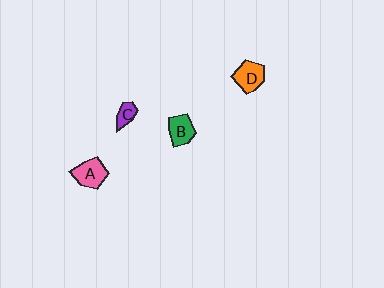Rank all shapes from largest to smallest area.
From largest to smallest: A (pink), D (orange), B (green), C (purple).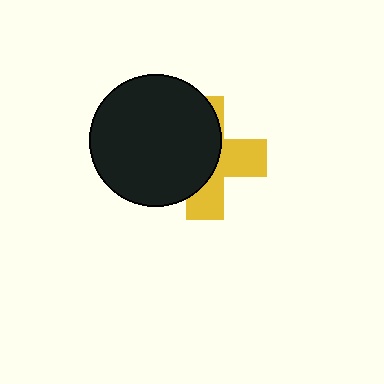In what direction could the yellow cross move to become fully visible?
The yellow cross could move right. That would shift it out from behind the black circle entirely.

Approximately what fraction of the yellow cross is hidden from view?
Roughly 57% of the yellow cross is hidden behind the black circle.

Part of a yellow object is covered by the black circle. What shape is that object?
It is a cross.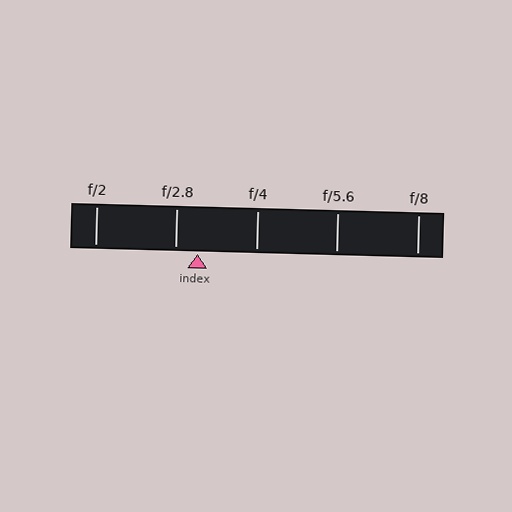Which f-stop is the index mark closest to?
The index mark is closest to f/2.8.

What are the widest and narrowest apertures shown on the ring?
The widest aperture shown is f/2 and the narrowest is f/8.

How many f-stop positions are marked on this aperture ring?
There are 5 f-stop positions marked.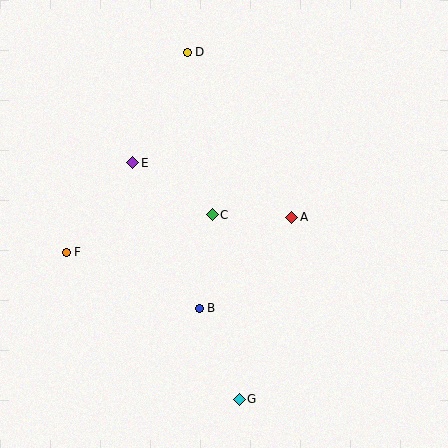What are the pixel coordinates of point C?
Point C is at (212, 215).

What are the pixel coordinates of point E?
Point E is at (133, 163).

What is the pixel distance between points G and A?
The distance between G and A is 189 pixels.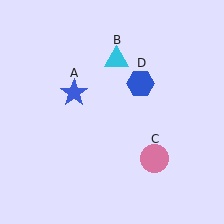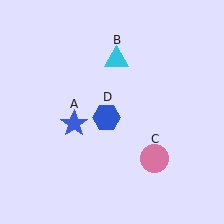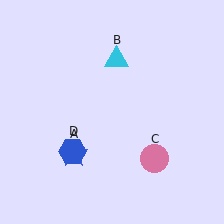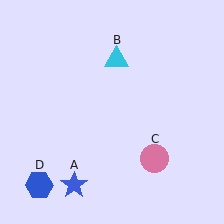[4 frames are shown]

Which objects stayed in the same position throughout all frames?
Cyan triangle (object B) and pink circle (object C) remained stationary.